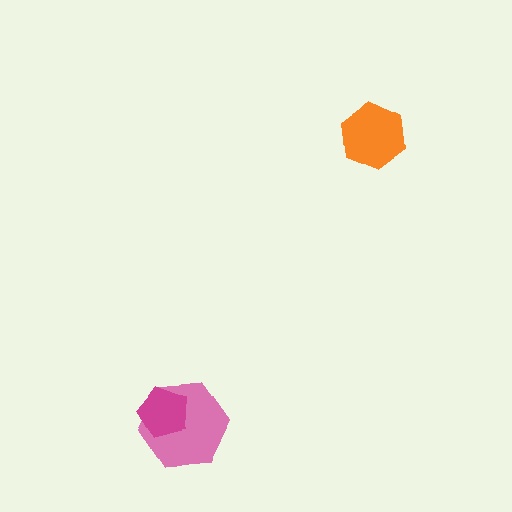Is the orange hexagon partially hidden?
No, no other shape covers it.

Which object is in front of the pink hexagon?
The magenta pentagon is in front of the pink hexagon.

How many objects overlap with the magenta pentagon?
1 object overlaps with the magenta pentagon.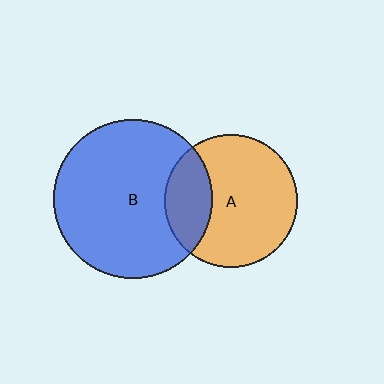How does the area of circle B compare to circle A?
Approximately 1.4 times.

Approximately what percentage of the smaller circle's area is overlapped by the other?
Approximately 25%.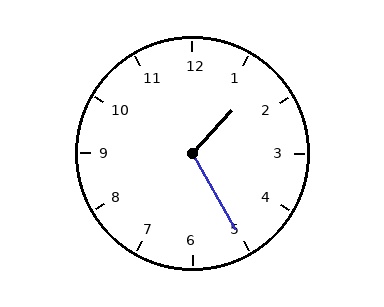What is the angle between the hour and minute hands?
Approximately 108 degrees.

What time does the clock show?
1:25.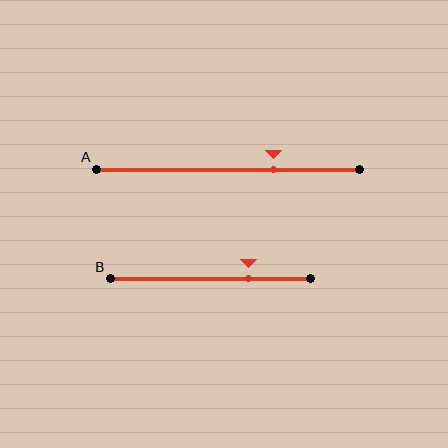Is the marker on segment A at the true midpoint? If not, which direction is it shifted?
No, the marker on segment A is shifted to the right by about 17% of the segment length.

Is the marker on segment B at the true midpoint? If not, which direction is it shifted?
No, the marker on segment B is shifted to the right by about 19% of the segment length.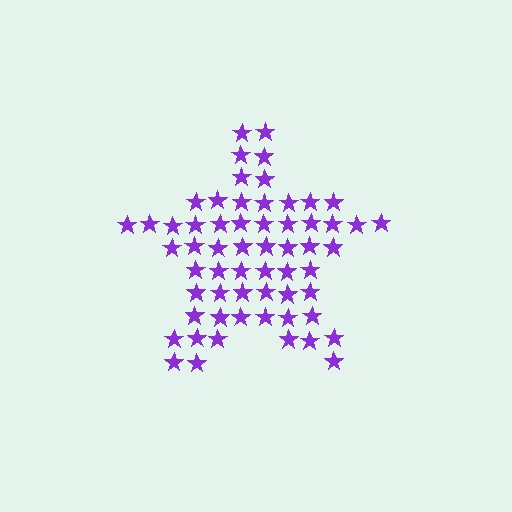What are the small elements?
The small elements are stars.